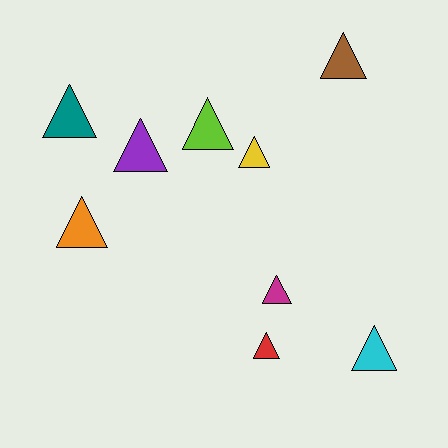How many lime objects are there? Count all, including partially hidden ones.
There is 1 lime object.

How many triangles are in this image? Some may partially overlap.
There are 9 triangles.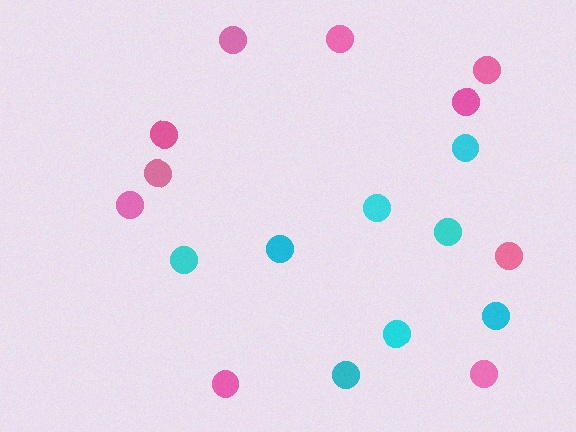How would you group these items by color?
There are 2 groups: one group of cyan circles (8) and one group of pink circles (10).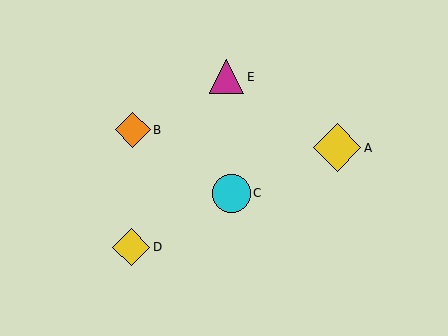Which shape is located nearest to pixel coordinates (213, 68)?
The magenta triangle (labeled E) at (227, 77) is nearest to that location.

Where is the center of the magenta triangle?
The center of the magenta triangle is at (227, 77).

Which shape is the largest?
The yellow diamond (labeled A) is the largest.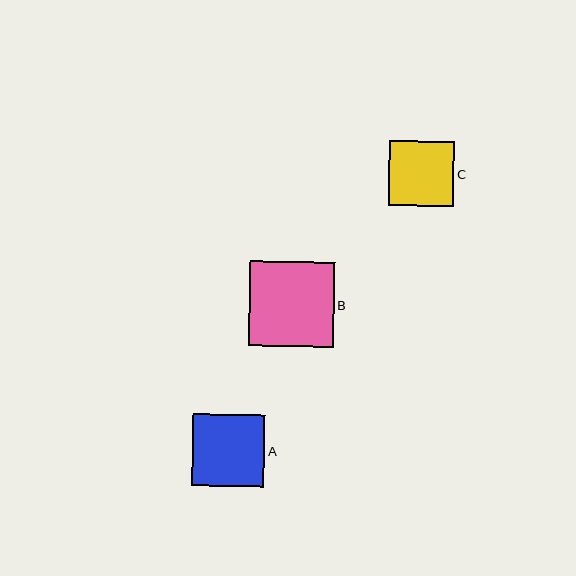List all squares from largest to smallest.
From largest to smallest: B, A, C.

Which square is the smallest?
Square C is the smallest with a size of approximately 66 pixels.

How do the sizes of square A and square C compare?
Square A and square C are approximately the same size.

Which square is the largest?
Square B is the largest with a size of approximately 85 pixels.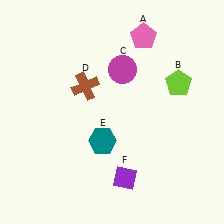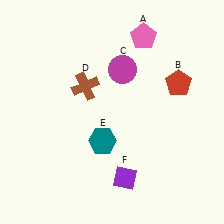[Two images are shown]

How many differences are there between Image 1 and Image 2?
There is 1 difference between the two images.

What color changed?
The pentagon (B) changed from lime in Image 1 to red in Image 2.